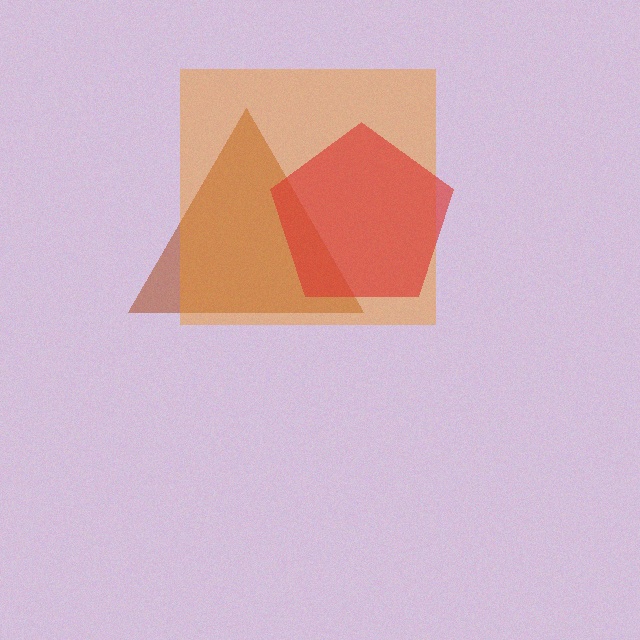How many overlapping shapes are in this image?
There are 3 overlapping shapes in the image.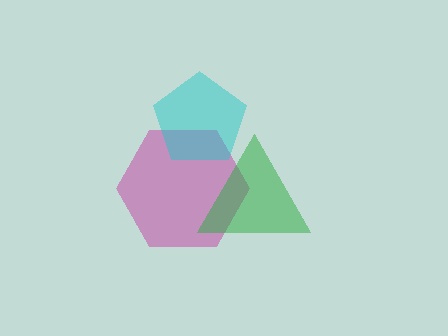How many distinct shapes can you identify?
There are 3 distinct shapes: a magenta hexagon, a cyan pentagon, a green triangle.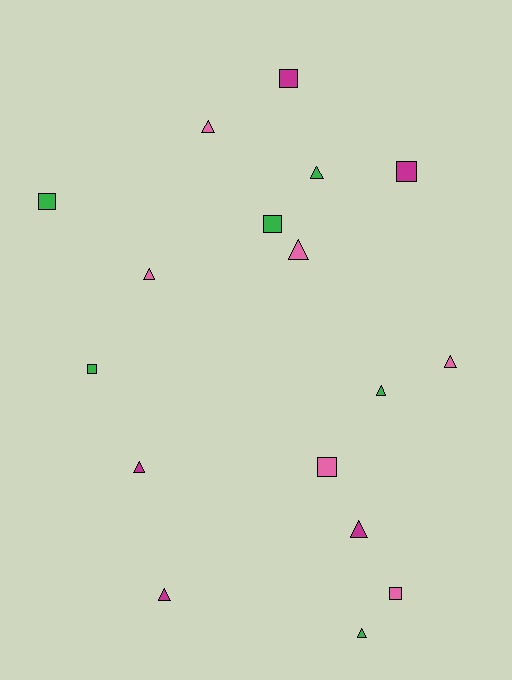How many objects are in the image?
There are 17 objects.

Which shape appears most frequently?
Triangle, with 10 objects.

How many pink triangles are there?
There are 4 pink triangles.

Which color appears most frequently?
Pink, with 6 objects.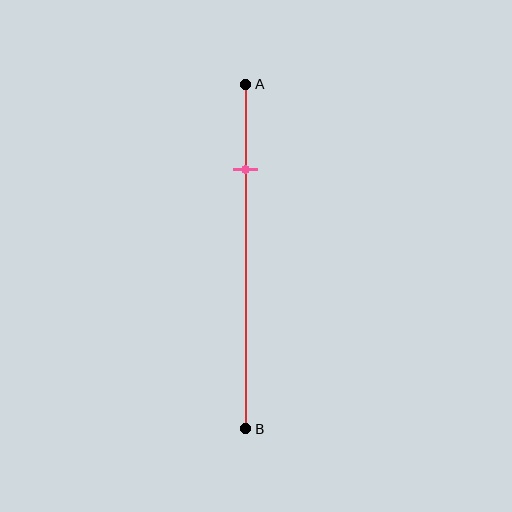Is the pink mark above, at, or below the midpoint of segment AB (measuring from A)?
The pink mark is above the midpoint of segment AB.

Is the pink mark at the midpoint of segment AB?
No, the mark is at about 25% from A, not at the 50% midpoint.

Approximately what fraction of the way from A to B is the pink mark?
The pink mark is approximately 25% of the way from A to B.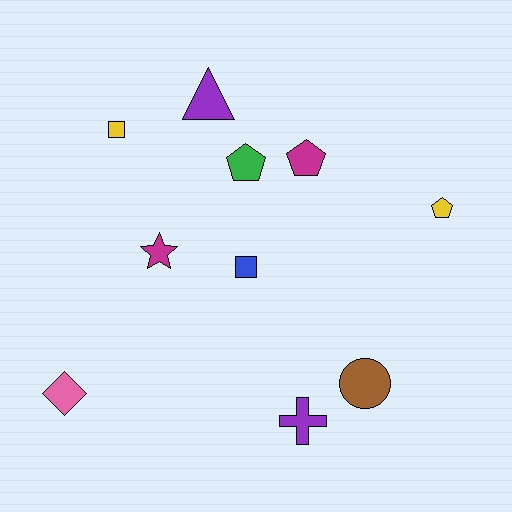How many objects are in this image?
There are 10 objects.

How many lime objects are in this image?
There are no lime objects.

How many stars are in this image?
There is 1 star.